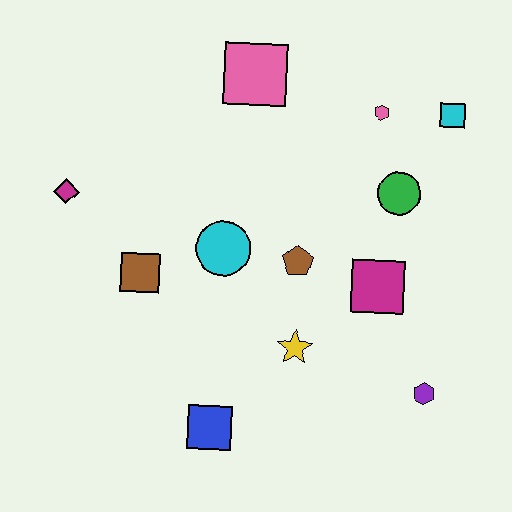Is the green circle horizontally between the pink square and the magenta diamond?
No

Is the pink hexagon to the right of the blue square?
Yes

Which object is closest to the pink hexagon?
The cyan square is closest to the pink hexagon.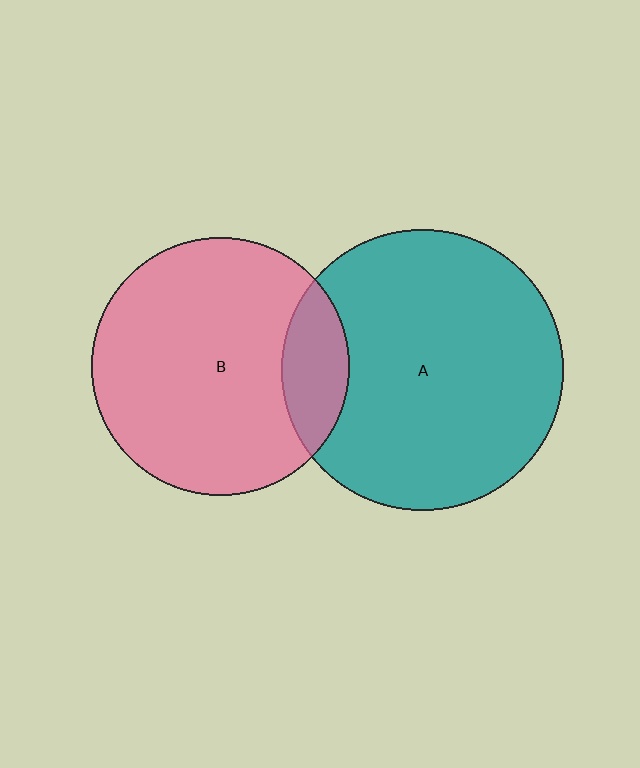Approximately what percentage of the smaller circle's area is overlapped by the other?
Approximately 15%.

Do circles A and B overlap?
Yes.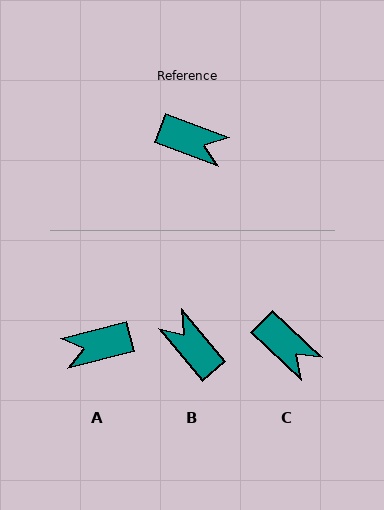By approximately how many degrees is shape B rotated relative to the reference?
Approximately 150 degrees counter-clockwise.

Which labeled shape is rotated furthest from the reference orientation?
B, about 150 degrees away.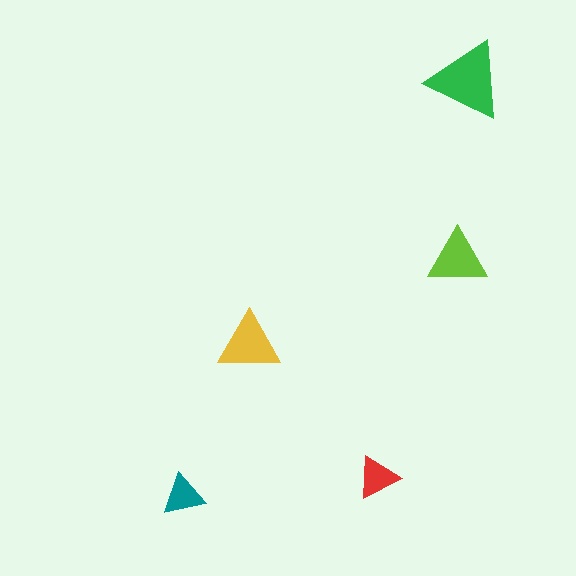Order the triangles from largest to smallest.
the green one, the yellow one, the lime one, the red one, the teal one.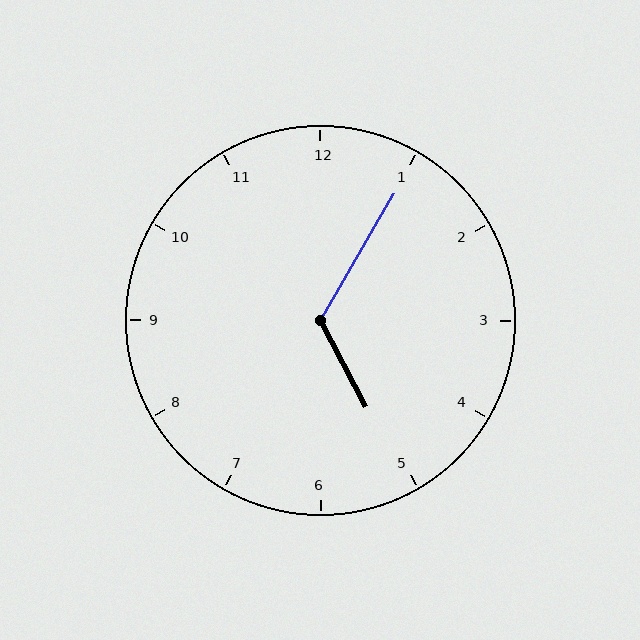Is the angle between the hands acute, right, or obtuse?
It is obtuse.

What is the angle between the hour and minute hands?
Approximately 122 degrees.